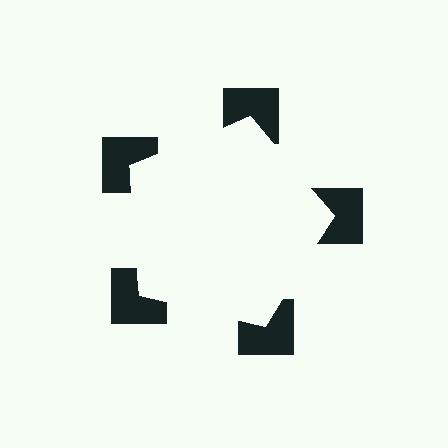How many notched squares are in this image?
There are 5 — one at each vertex of the illusory pentagon.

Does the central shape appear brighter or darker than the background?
It typically appears slightly brighter than the background, even though no actual brightness change is drawn.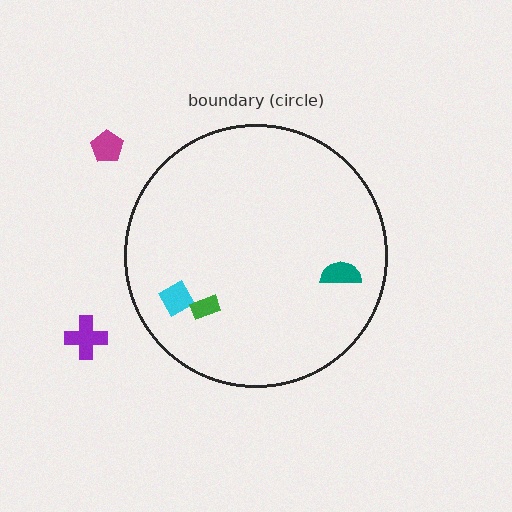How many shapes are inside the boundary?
3 inside, 2 outside.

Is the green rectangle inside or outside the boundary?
Inside.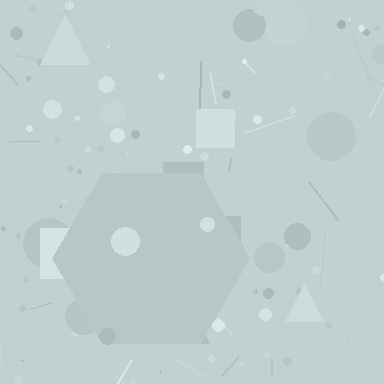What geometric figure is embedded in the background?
A hexagon is embedded in the background.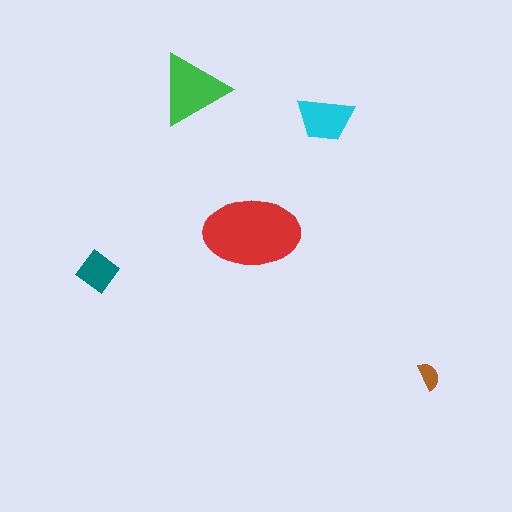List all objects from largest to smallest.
The red ellipse, the green triangle, the cyan trapezoid, the teal diamond, the brown semicircle.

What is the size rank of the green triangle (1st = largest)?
2nd.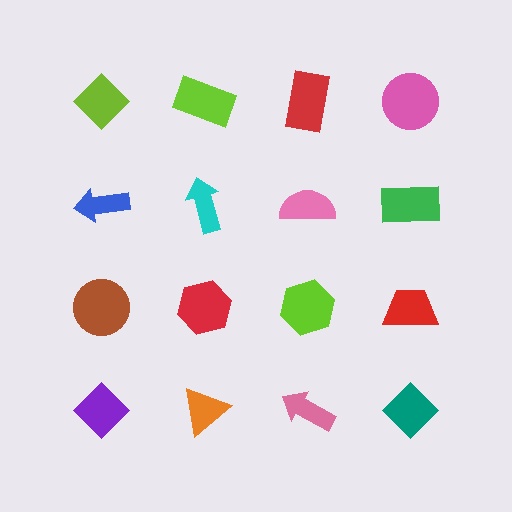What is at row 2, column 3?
A pink semicircle.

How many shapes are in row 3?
4 shapes.